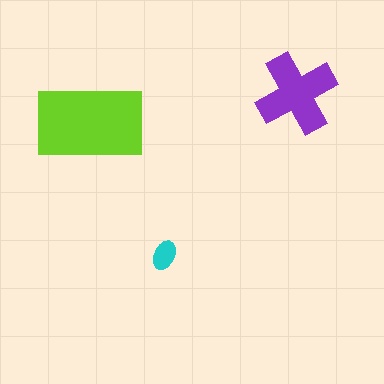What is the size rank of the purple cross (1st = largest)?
2nd.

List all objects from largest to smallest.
The lime rectangle, the purple cross, the cyan ellipse.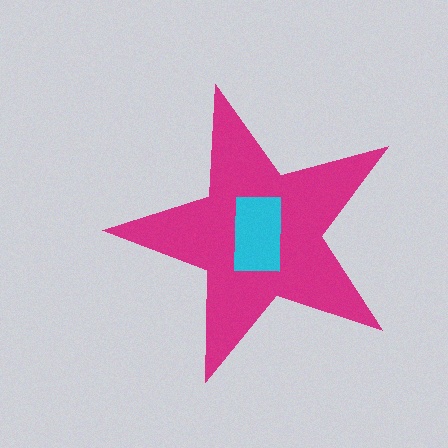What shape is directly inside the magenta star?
The cyan rectangle.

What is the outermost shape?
The magenta star.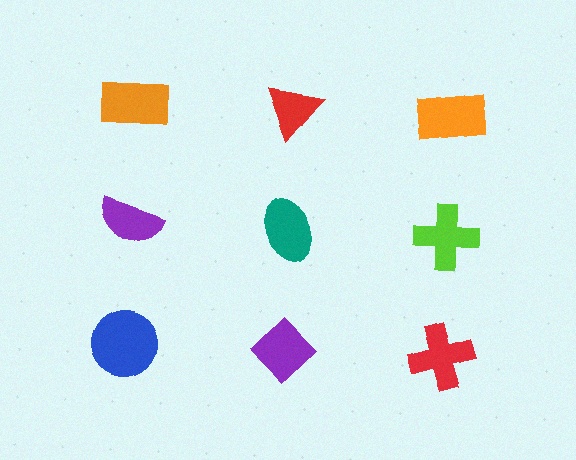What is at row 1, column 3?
An orange rectangle.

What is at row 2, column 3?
A lime cross.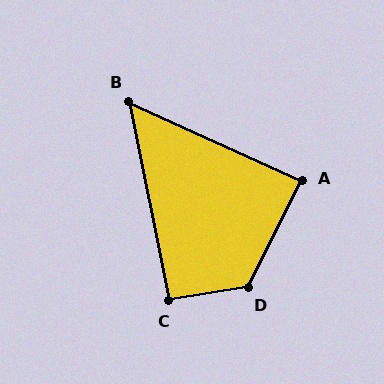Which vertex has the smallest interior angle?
B, at approximately 54 degrees.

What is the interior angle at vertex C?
Approximately 92 degrees (approximately right).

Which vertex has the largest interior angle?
D, at approximately 126 degrees.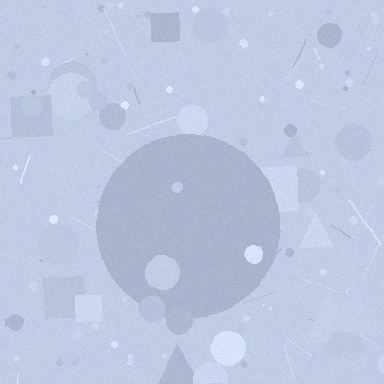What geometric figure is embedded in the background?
A circle is embedded in the background.